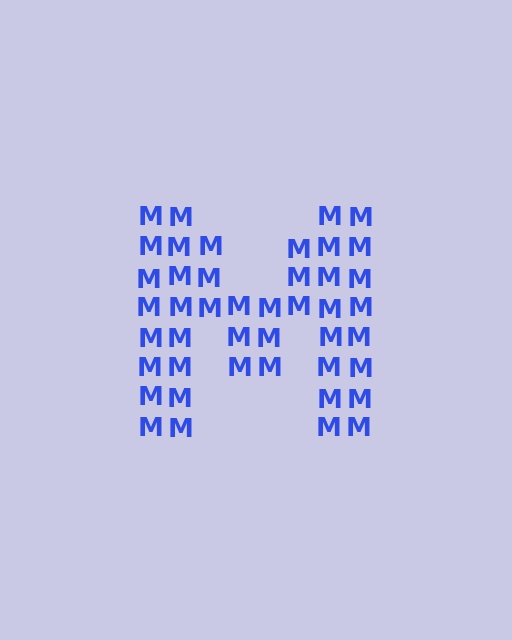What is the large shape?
The large shape is the letter M.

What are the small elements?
The small elements are letter M's.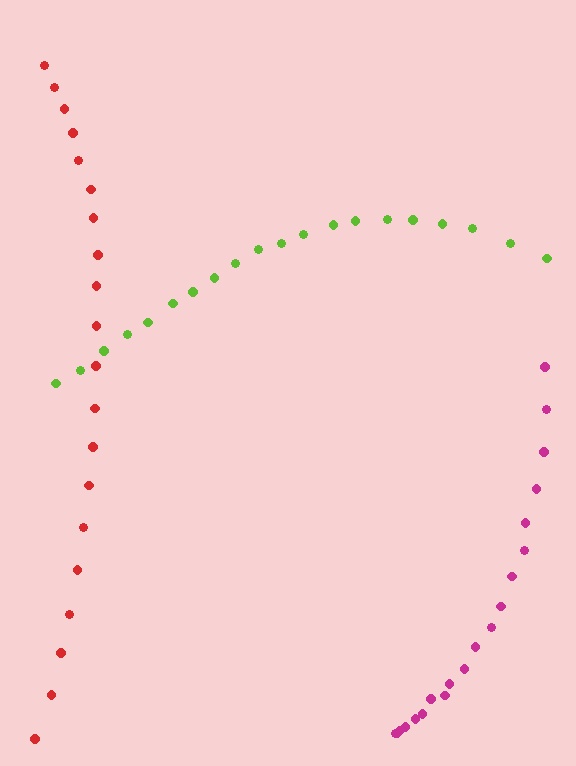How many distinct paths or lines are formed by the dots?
There are 3 distinct paths.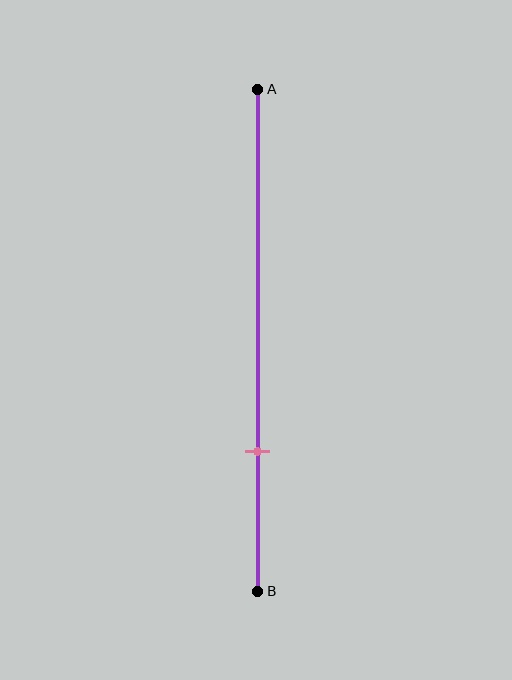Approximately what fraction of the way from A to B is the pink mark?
The pink mark is approximately 70% of the way from A to B.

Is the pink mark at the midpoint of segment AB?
No, the mark is at about 70% from A, not at the 50% midpoint.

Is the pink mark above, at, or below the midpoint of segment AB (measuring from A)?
The pink mark is below the midpoint of segment AB.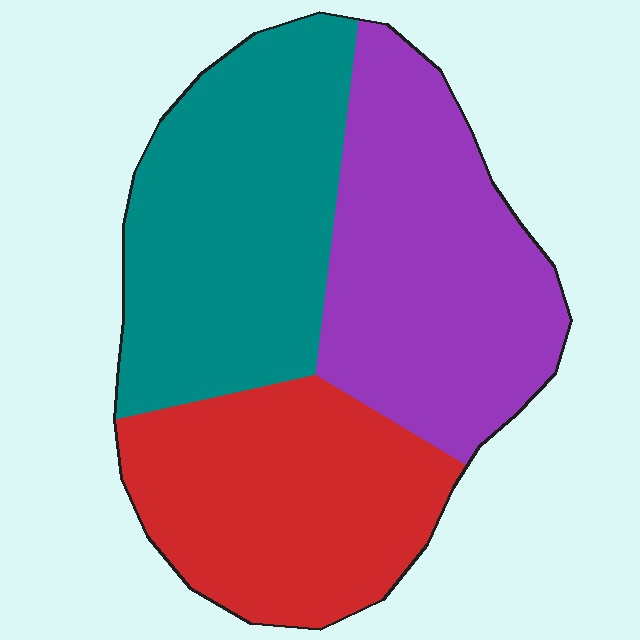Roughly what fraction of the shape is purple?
Purple covers around 35% of the shape.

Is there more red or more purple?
Purple.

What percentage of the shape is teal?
Teal covers around 35% of the shape.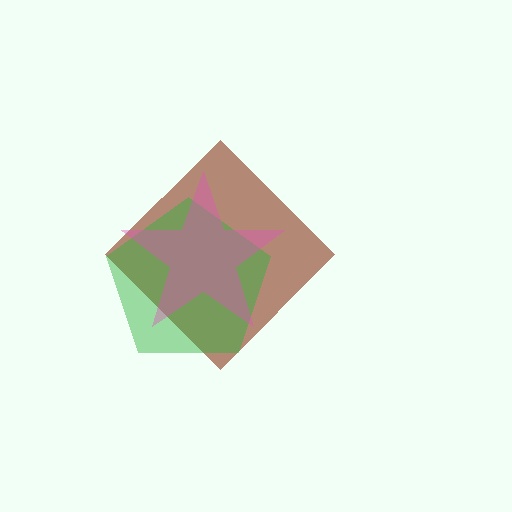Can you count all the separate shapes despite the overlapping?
Yes, there are 3 separate shapes.